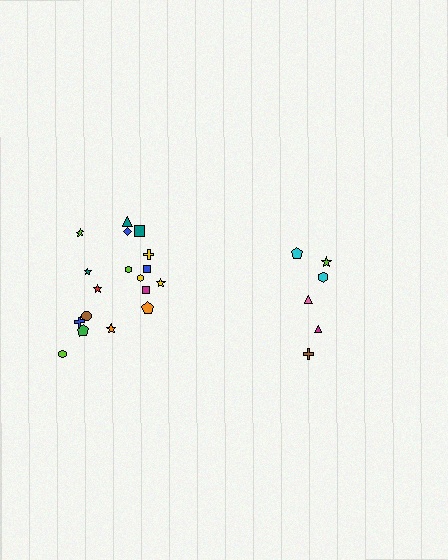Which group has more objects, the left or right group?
The left group.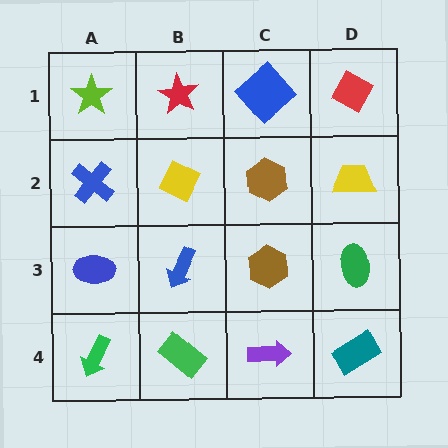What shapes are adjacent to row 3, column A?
A blue cross (row 2, column A), a green arrow (row 4, column A), a blue arrow (row 3, column B).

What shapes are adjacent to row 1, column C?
A brown hexagon (row 2, column C), a red star (row 1, column B), a red diamond (row 1, column D).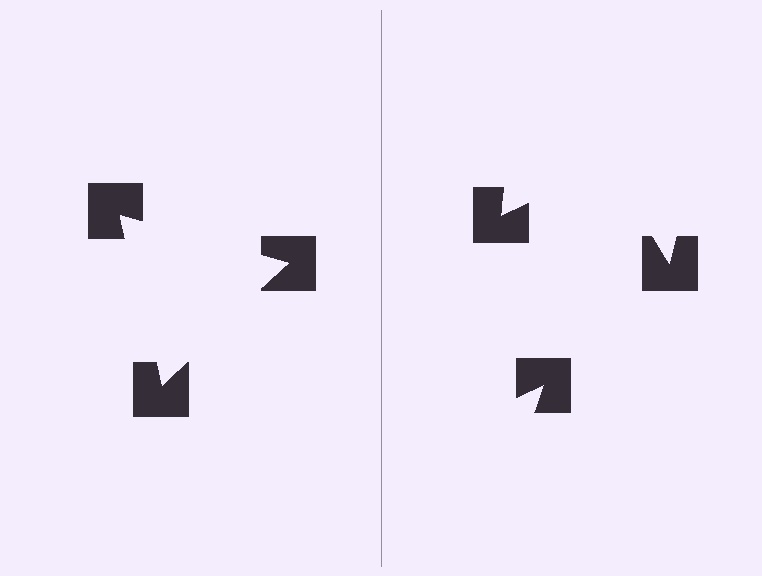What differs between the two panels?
The notched squares are positioned identically on both sides; only the wedge orientations differ. On the left they align to a triangle; on the right they are misaligned.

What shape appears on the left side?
An illusory triangle.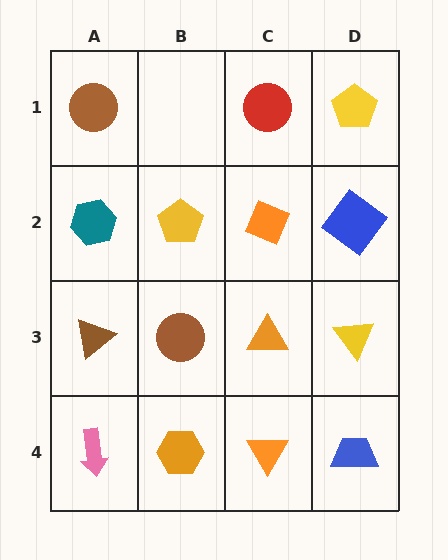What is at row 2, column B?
A yellow pentagon.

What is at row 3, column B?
A brown circle.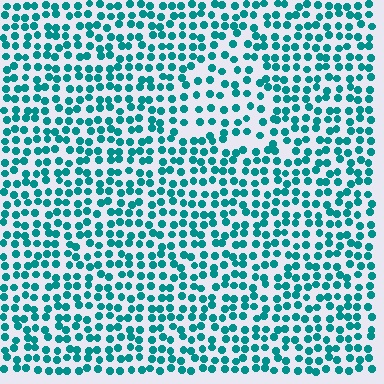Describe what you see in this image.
The image contains small teal elements arranged at two different densities. A triangle-shaped region is visible where the elements are less densely packed than the surrounding area.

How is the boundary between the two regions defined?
The boundary is defined by a change in element density (approximately 1.5x ratio). All elements are the same color, size, and shape.